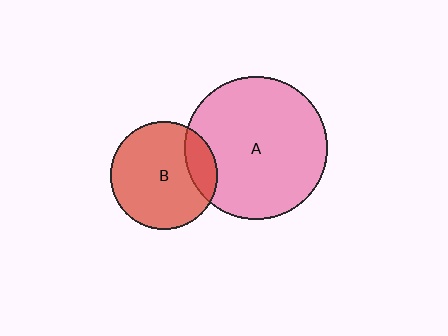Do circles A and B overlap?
Yes.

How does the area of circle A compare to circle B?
Approximately 1.8 times.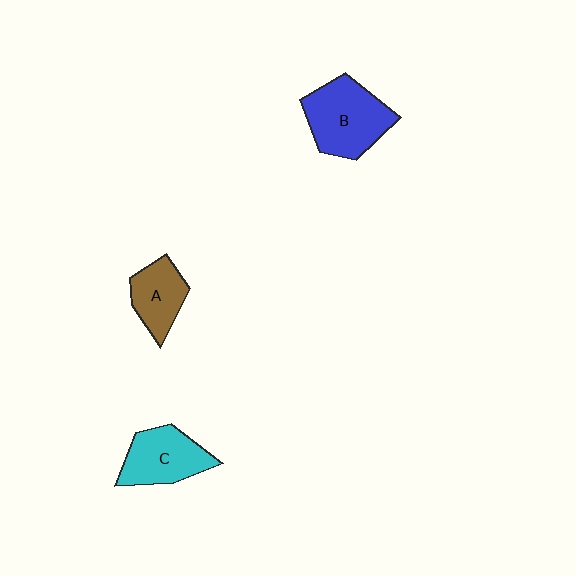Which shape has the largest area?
Shape B (blue).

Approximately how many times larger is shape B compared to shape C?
Approximately 1.2 times.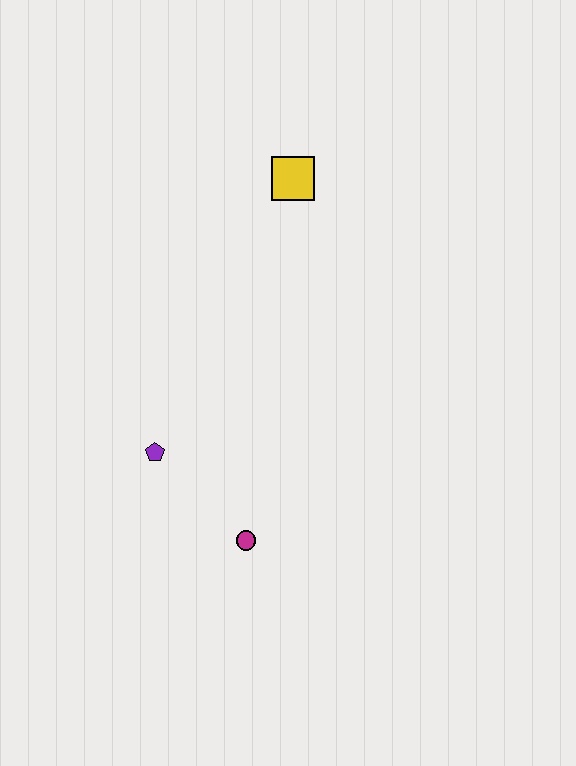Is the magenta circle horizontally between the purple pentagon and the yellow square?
Yes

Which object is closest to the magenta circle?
The purple pentagon is closest to the magenta circle.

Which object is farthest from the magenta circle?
The yellow square is farthest from the magenta circle.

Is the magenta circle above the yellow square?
No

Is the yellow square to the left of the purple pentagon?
No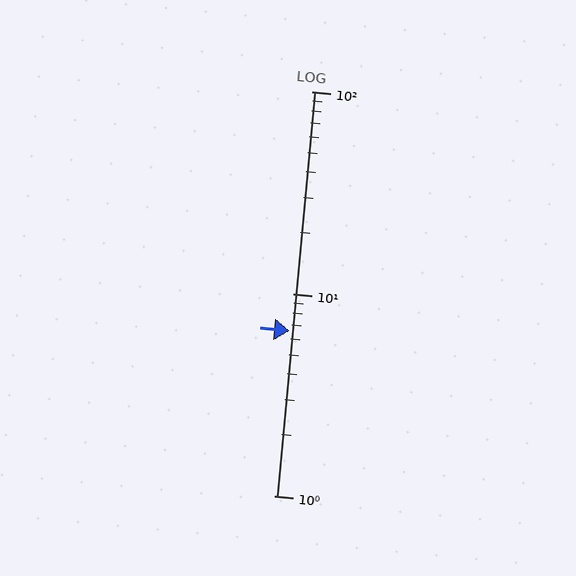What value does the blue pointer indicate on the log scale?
The pointer indicates approximately 6.5.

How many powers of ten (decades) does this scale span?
The scale spans 2 decades, from 1 to 100.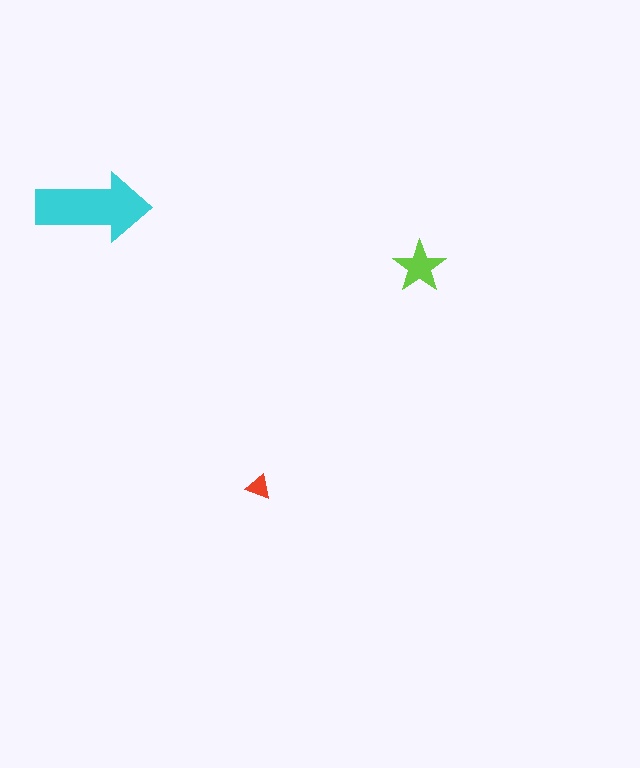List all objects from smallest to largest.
The red triangle, the lime star, the cyan arrow.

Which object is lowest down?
The red triangle is bottommost.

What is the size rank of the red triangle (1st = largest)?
3rd.